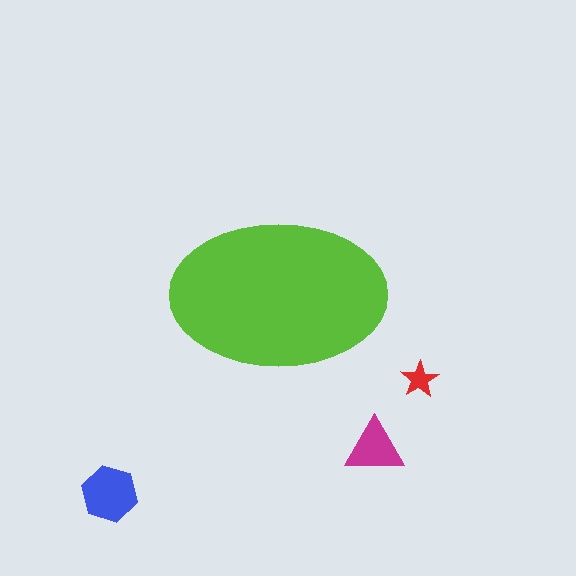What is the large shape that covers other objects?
A lime ellipse.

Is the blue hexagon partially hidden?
No, the blue hexagon is fully visible.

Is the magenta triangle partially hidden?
No, the magenta triangle is fully visible.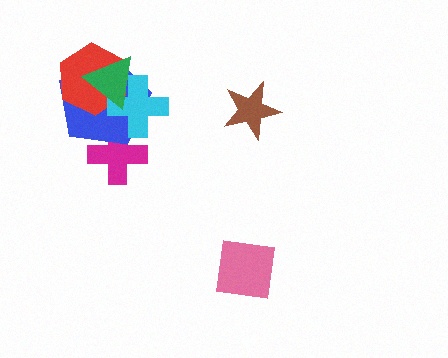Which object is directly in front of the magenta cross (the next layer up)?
The blue pentagon is directly in front of the magenta cross.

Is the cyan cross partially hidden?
Yes, it is partially covered by another shape.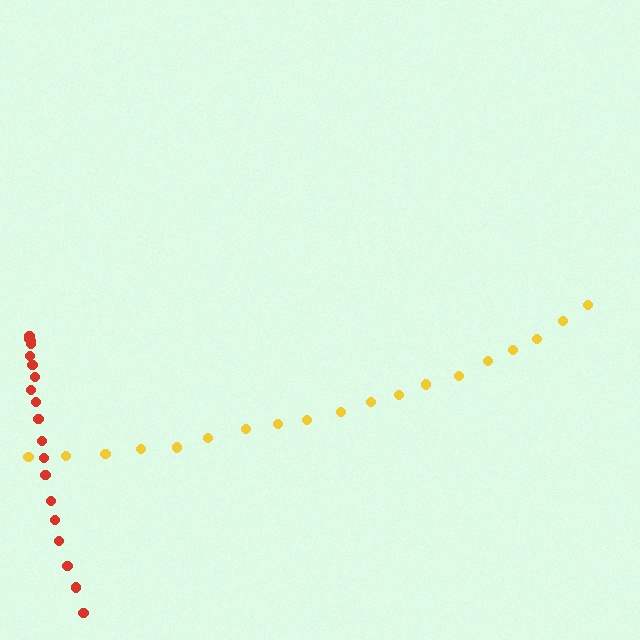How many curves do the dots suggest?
There are 2 distinct paths.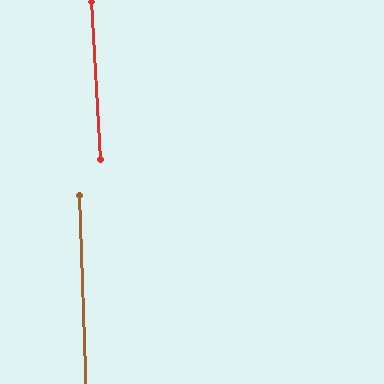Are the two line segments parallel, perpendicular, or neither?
Parallel — their directions differ by only 1.6°.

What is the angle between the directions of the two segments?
Approximately 2 degrees.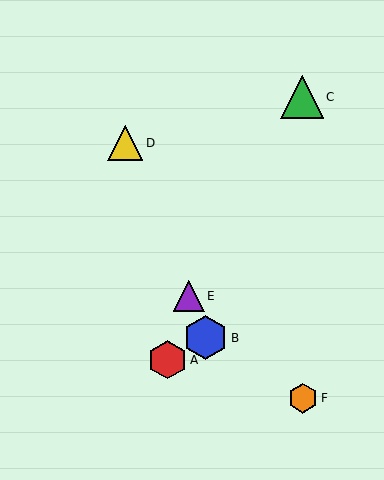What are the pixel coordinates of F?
Object F is at (303, 398).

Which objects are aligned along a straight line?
Objects B, D, E are aligned along a straight line.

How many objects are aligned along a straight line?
3 objects (B, D, E) are aligned along a straight line.